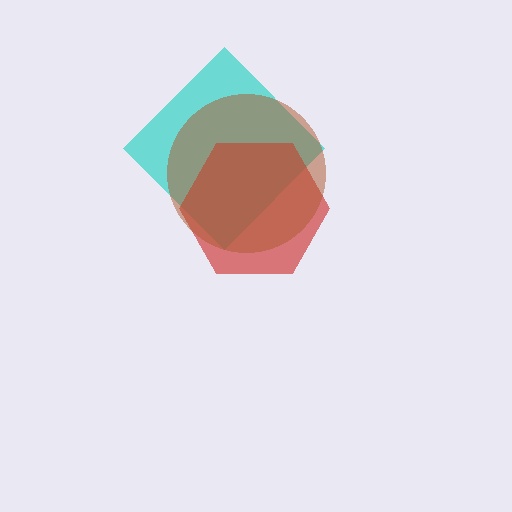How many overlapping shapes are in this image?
There are 3 overlapping shapes in the image.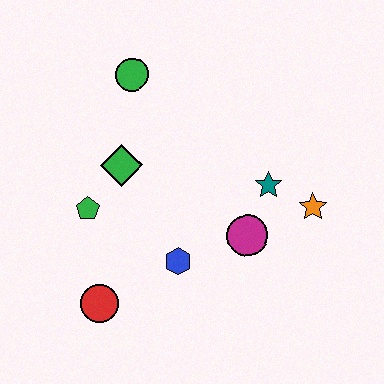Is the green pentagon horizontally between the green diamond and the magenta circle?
No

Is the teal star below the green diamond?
Yes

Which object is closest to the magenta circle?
The teal star is closest to the magenta circle.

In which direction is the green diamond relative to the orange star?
The green diamond is to the left of the orange star.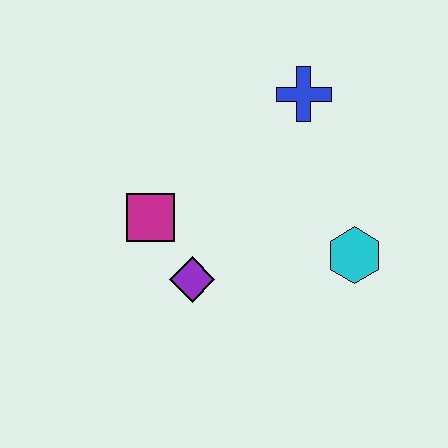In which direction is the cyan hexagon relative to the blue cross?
The cyan hexagon is below the blue cross.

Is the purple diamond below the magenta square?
Yes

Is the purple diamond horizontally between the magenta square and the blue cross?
Yes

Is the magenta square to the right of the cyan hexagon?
No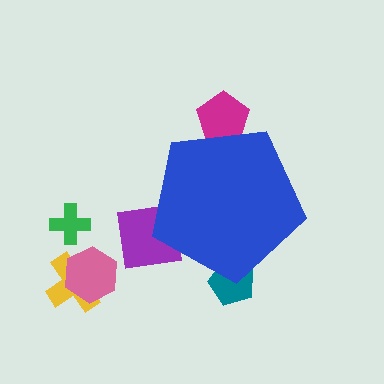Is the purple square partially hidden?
Yes, the purple square is partially hidden behind the blue pentagon.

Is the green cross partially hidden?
No, the green cross is fully visible.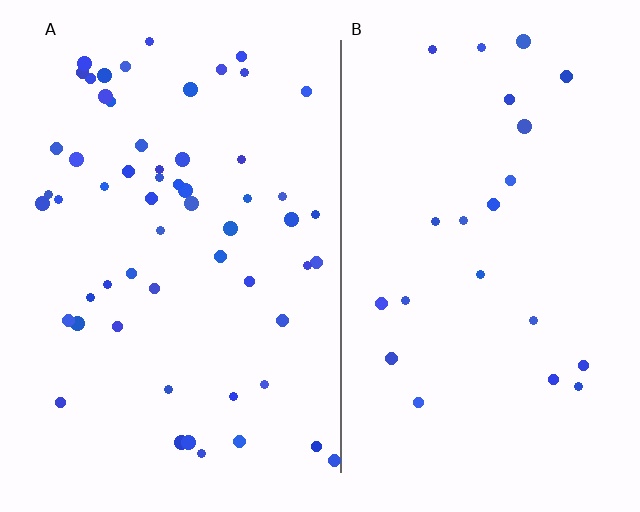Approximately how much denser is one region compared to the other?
Approximately 2.6× — region A over region B.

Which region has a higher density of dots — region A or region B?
A (the left).